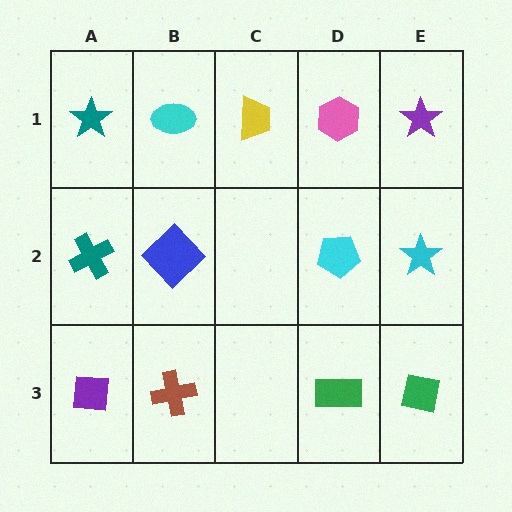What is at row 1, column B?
A cyan ellipse.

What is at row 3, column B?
A brown cross.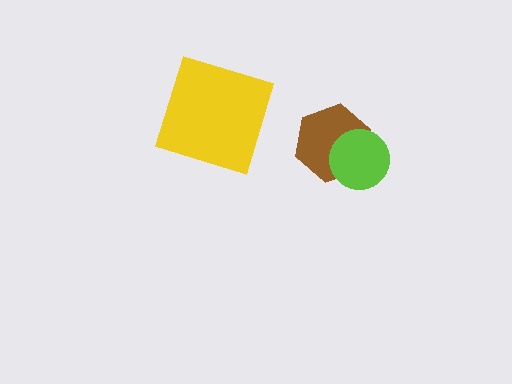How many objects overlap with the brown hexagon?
1 object overlaps with the brown hexagon.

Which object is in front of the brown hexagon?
The lime circle is in front of the brown hexagon.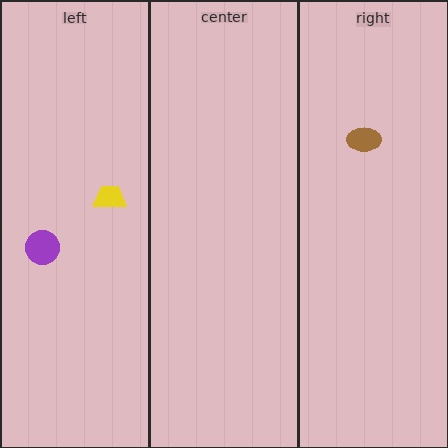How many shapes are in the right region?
1.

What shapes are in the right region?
The brown ellipse.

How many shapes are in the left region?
2.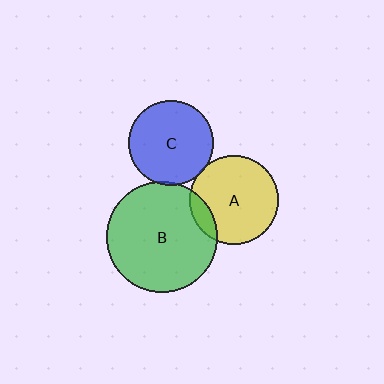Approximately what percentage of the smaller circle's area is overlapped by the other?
Approximately 5%.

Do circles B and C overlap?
Yes.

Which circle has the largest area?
Circle B (green).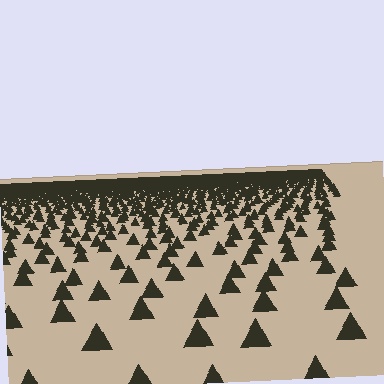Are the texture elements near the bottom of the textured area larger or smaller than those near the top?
Larger. Near the bottom, elements are closer to the viewer and appear at a bigger on-screen size.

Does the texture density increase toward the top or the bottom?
Density increases toward the top.